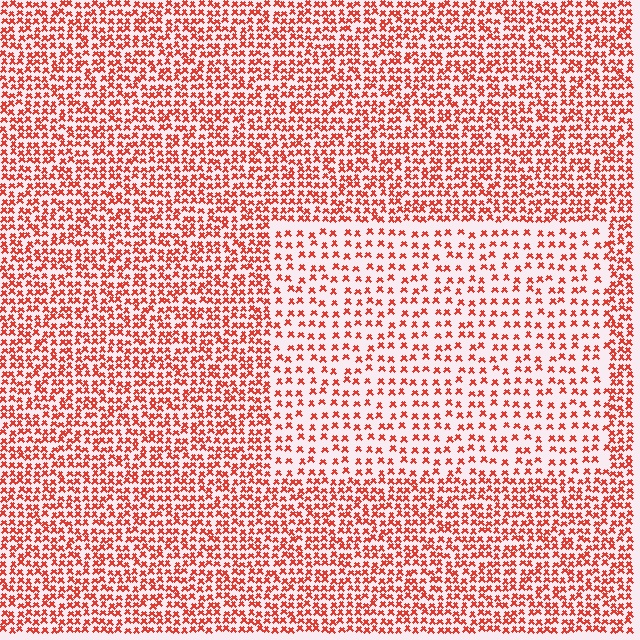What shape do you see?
I see a rectangle.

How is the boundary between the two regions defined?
The boundary is defined by a change in element density (approximately 1.9x ratio). All elements are the same color, size, and shape.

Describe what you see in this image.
The image contains small red elements arranged at two different densities. A rectangle-shaped region is visible where the elements are less densely packed than the surrounding area.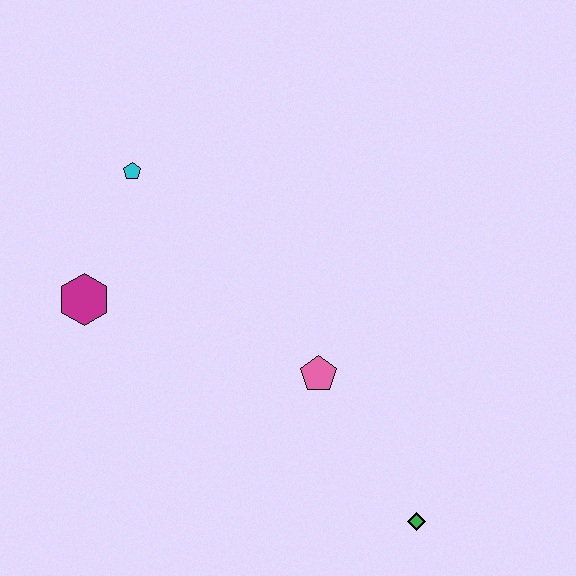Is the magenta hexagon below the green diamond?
No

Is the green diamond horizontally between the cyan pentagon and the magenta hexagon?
No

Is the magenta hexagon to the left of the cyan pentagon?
Yes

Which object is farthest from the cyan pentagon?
The green diamond is farthest from the cyan pentagon.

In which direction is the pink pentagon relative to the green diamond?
The pink pentagon is above the green diamond.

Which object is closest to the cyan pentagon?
The magenta hexagon is closest to the cyan pentagon.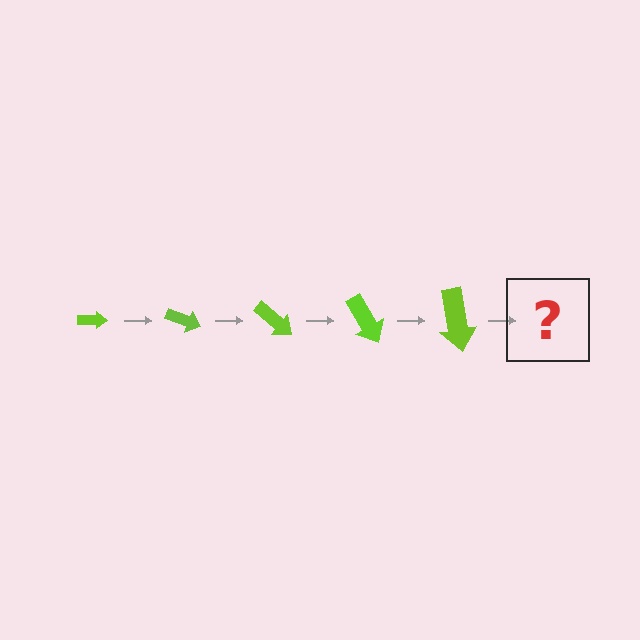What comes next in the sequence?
The next element should be an arrow, larger than the previous one and rotated 100 degrees from the start.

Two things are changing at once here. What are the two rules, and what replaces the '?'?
The two rules are that the arrow grows larger each step and it rotates 20 degrees each step. The '?' should be an arrow, larger than the previous one and rotated 100 degrees from the start.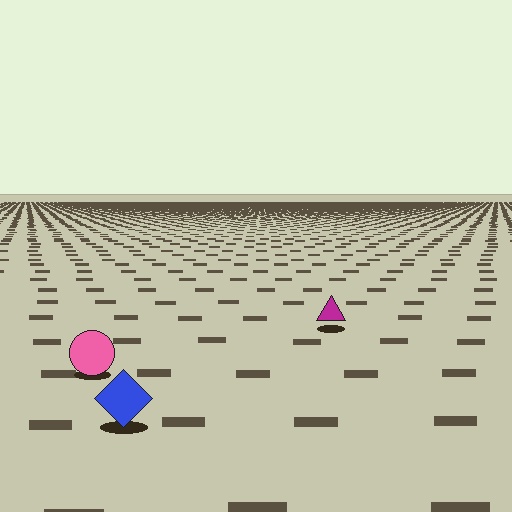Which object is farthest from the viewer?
The magenta triangle is farthest from the viewer. It appears smaller and the ground texture around it is denser.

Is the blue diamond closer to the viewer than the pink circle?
Yes. The blue diamond is closer — you can tell from the texture gradient: the ground texture is coarser near it.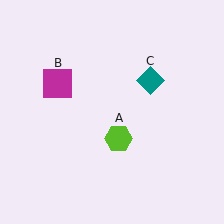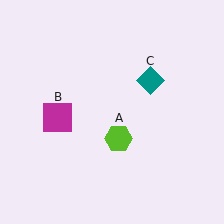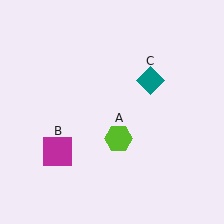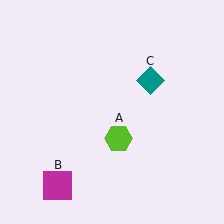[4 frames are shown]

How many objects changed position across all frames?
1 object changed position: magenta square (object B).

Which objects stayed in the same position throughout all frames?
Lime hexagon (object A) and teal diamond (object C) remained stationary.